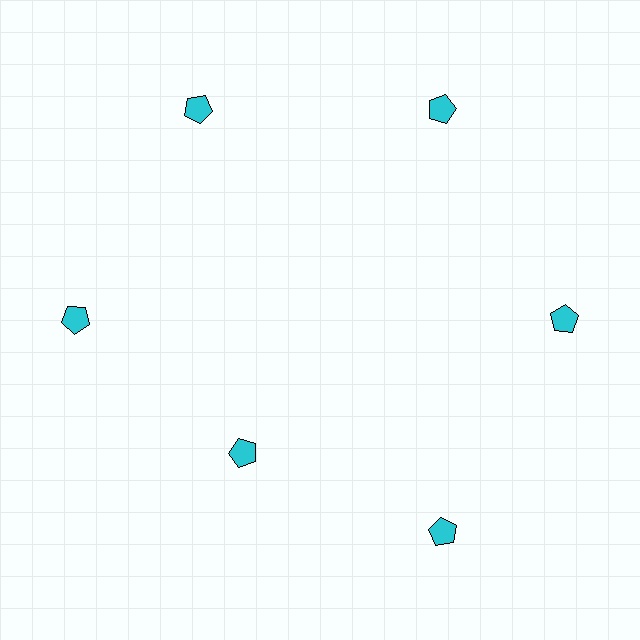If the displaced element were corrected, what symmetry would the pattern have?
It would have 6-fold rotational symmetry — the pattern would map onto itself every 60 degrees.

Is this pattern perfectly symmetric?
No. The 6 cyan pentagons are arranged in a ring, but one element near the 7 o'clock position is pulled inward toward the center, breaking the 6-fold rotational symmetry.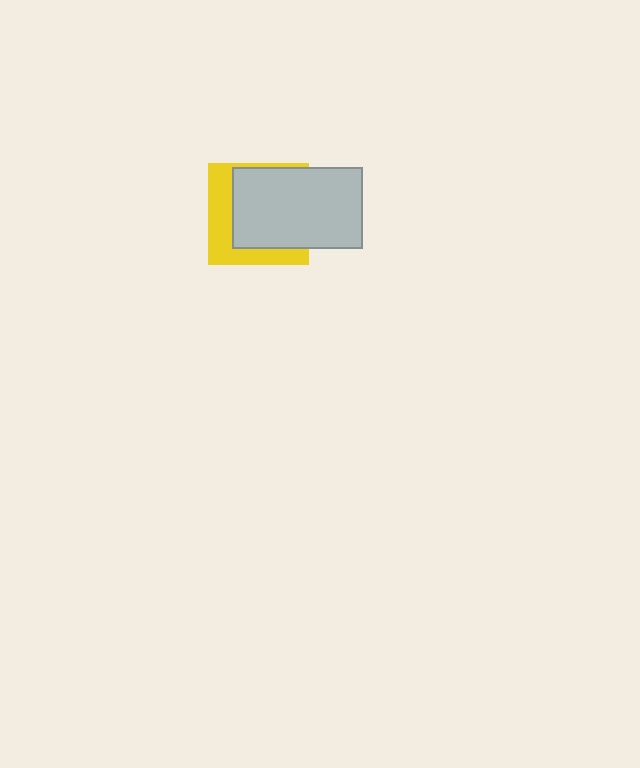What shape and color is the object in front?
The object in front is a light gray rectangle.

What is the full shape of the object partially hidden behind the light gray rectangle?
The partially hidden object is a yellow square.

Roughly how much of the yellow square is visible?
A small part of it is visible (roughly 39%).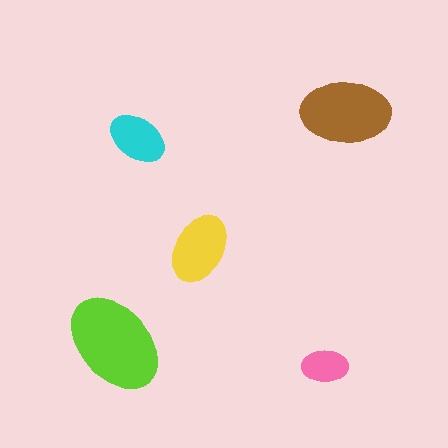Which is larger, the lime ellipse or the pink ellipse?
The lime one.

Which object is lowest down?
The pink ellipse is bottommost.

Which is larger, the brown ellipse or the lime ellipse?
The lime one.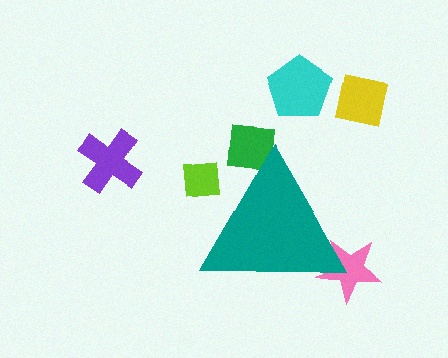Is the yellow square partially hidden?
No, the yellow square is fully visible.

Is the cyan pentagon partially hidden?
No, the cyan pentagon is fully visible.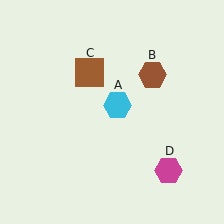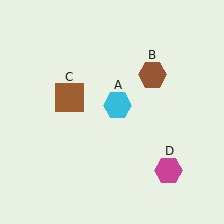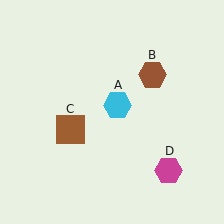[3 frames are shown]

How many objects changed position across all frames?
1 object changed position: brown square (object C).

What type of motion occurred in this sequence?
The brown square (object C) rotated counterclockwise around the center of the scene.